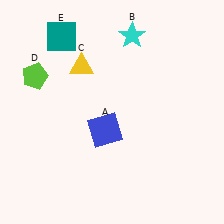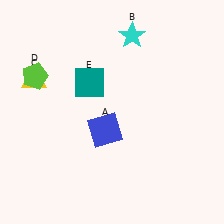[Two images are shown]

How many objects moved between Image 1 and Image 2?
2 objects moved between the two images.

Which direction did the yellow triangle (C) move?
The yellow triangle (C) moved left.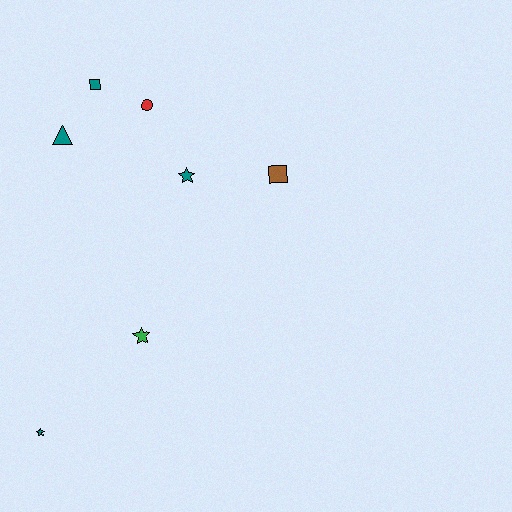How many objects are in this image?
There are 7 objects.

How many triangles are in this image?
There is 1 triangle.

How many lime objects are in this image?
There are no lime objects.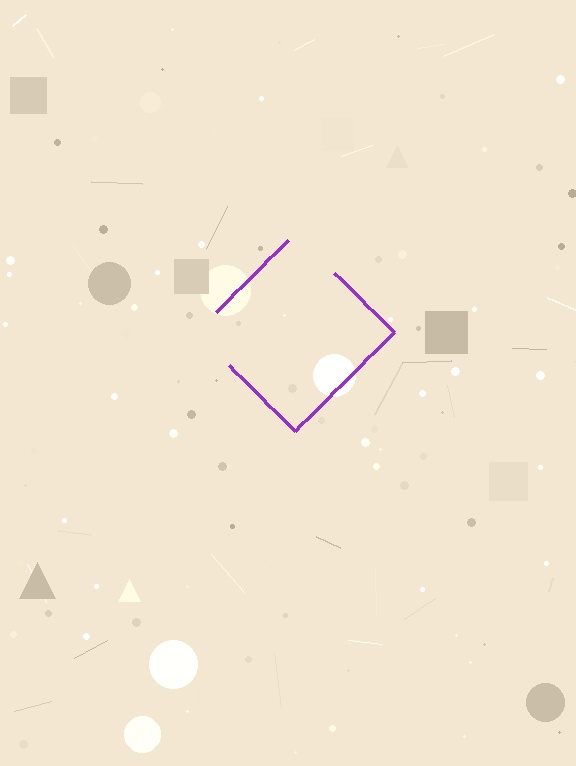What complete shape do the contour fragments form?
The contour fragments form a diamond.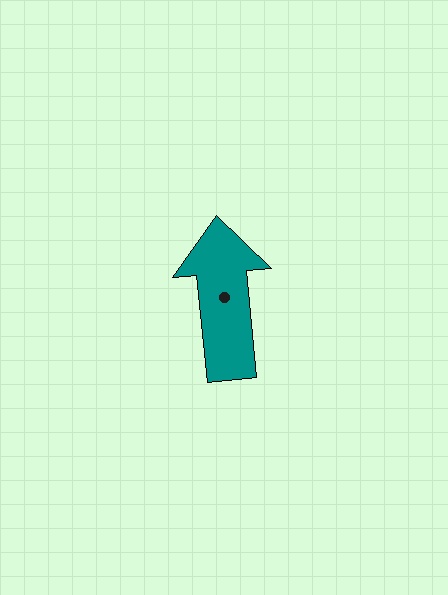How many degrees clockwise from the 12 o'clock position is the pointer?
Approximately 355 degrees.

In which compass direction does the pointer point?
North.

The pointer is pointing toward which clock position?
Roughly 12 o'clock.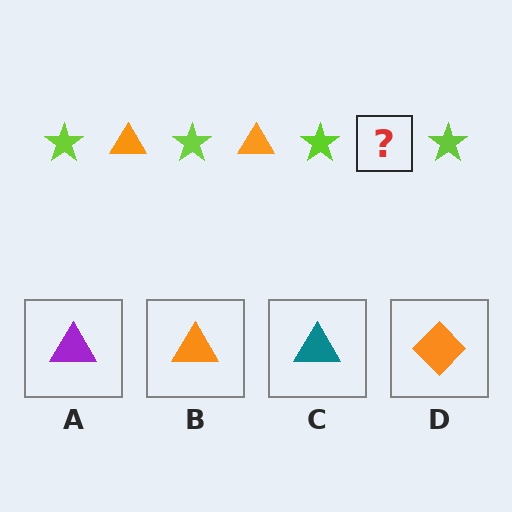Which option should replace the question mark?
Option B.